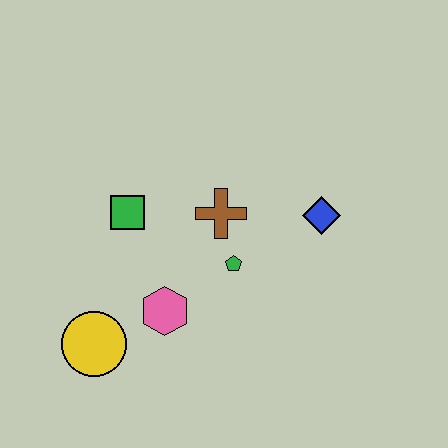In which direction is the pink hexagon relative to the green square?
The pink hexagon is below the green square.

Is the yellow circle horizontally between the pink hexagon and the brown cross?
No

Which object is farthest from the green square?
The blue diamond is farthest from the green square.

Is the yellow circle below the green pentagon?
Yes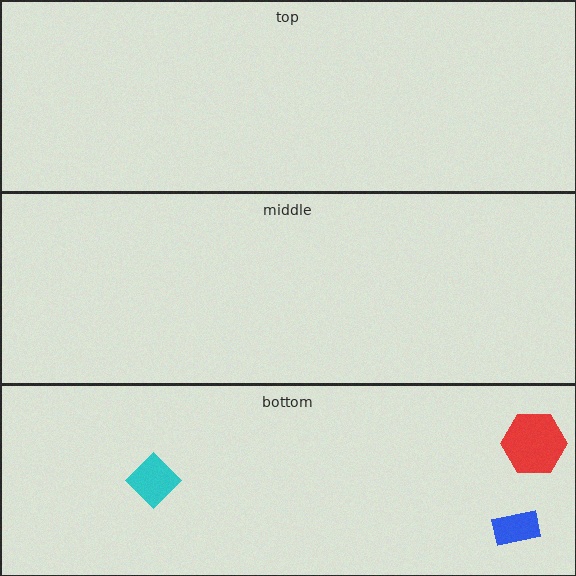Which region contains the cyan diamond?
The bottom region.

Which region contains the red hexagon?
The bottom region.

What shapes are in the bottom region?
The red hexagon, the cyan diamond, the blue rectangle.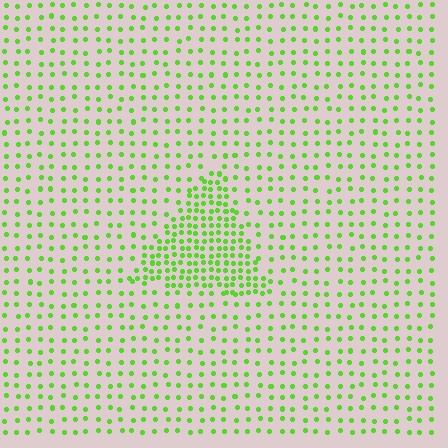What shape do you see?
I see a triangle.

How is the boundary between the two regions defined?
The boundary is defined by a change in element density (approximately 2.4x ratio). All elements are the same color, size, and shape.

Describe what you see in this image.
The image contains small lime elements arranged at two different densities. A triangle-shaped region is visible where the elements are more densely packed than the surrounding area.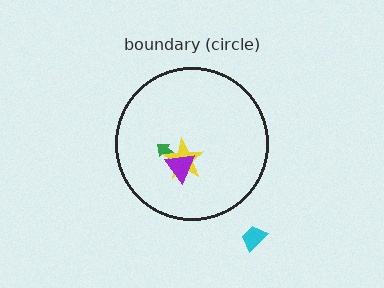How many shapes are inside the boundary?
3 inside, 1 outside.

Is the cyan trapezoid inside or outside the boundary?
Outside.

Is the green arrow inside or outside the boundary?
Inside.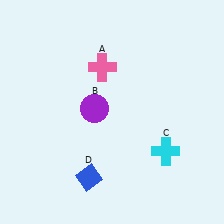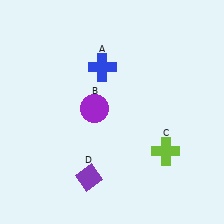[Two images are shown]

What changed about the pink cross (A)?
In Image 1, A is pink. In Image 2, it changed to blue.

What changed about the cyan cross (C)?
In Image 1, C is cyan. In Image 2, it changed to lime.